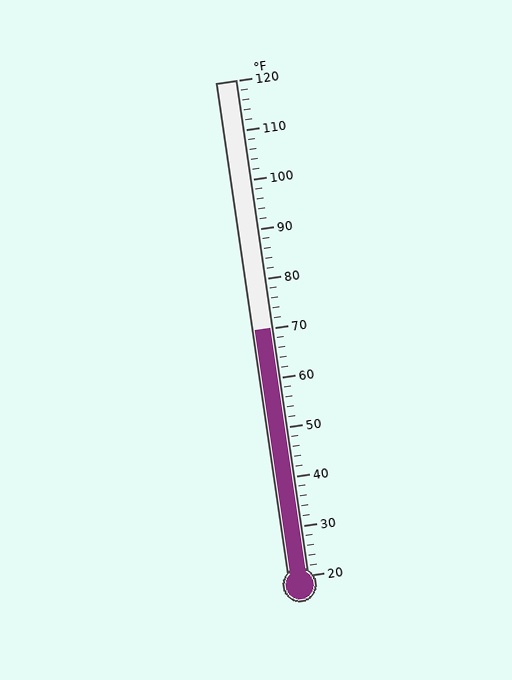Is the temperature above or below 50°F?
The temperature is above 50°F.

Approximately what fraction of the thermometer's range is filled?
The thermometer is filled to approximately 50% of its range.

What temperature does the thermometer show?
The thermometer shows approximately 70°F.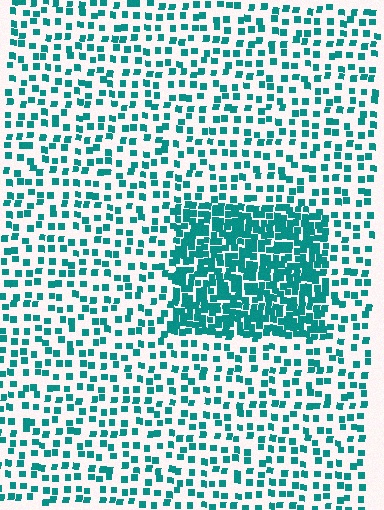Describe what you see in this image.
The image contains small teal elements arranged at two different densities. A rectangle-shaped region is visible where the elements are more densely packed than the surrounding area.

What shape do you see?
I see a rectangle.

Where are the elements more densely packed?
The elements are more densely packed inside the rectangle boundary.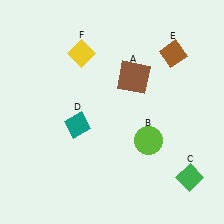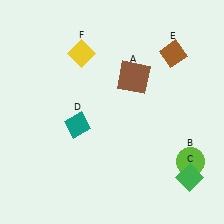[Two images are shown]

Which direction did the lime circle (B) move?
The lime circle (B) moved right.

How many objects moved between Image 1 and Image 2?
1 object moved between the two images.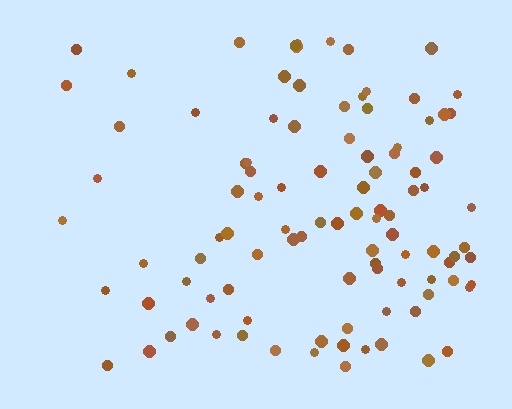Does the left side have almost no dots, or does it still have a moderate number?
Still a moderate number, just noticeably fewer than the right.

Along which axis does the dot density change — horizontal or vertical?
Horizontal.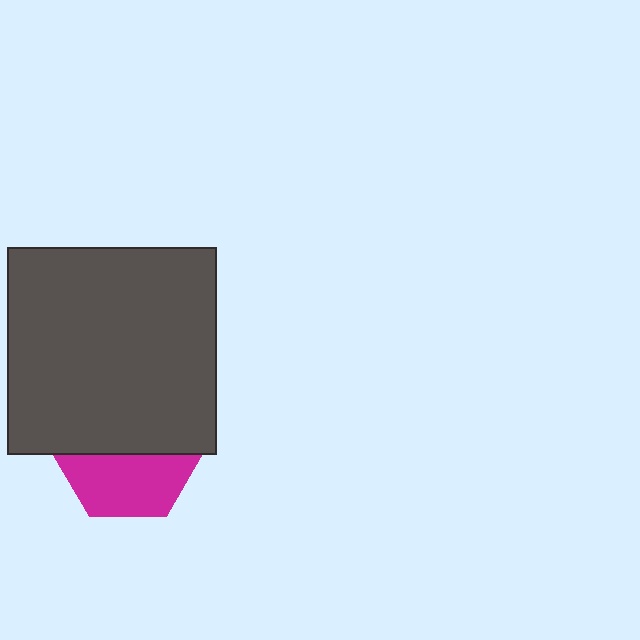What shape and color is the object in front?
The object in front is a dark gray rectangle.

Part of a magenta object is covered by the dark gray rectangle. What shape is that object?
It is a hexagon.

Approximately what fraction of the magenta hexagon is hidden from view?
Roughly 55% of the magenta hexagon is hidden behind the dark gray rectangle.